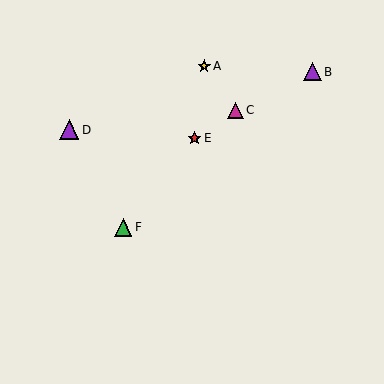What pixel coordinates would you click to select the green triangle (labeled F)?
Click at (123, 227) to select the green triangle F.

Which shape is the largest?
The purple triangle (labeled D) is the largest.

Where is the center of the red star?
The center of the red star is at (194, 138).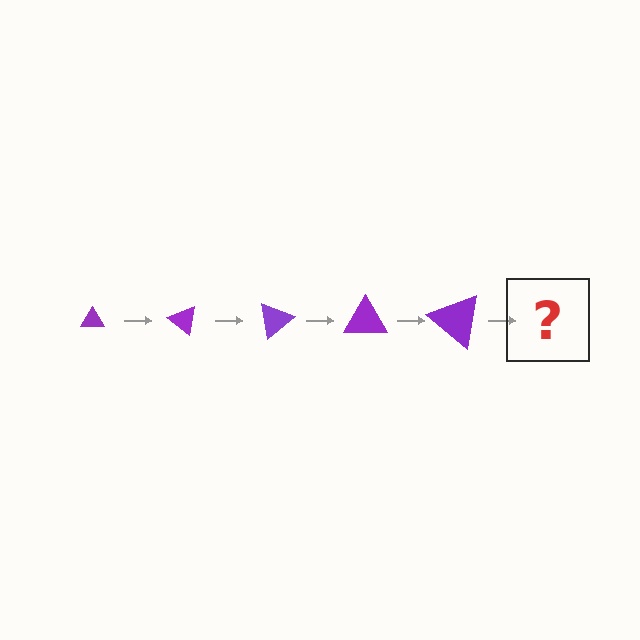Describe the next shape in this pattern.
It should be a triangle, larger than the previous one and rotated 200 degrees from the start.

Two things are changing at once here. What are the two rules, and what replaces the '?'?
The two rules are that the triangle grows larger each step and it rotates 40 degrees each step. The '?' should be a triangle, larger than the previous one and rotated 200 degrees from the start.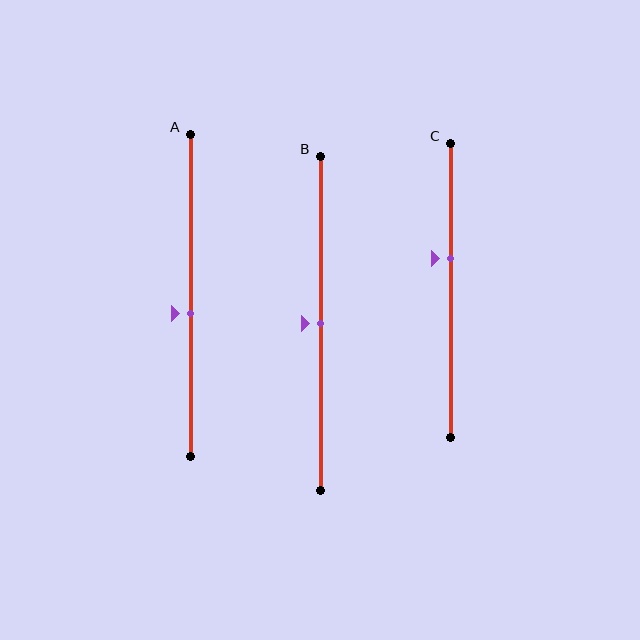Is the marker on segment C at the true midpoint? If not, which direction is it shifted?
No, the marker on segment C is shifted upward by about 11% of the segment length.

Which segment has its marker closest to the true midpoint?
Segment B has its marker closest to the true midpoint.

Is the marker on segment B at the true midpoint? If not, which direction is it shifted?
Yes, the marker on segment B is at the true midpoint.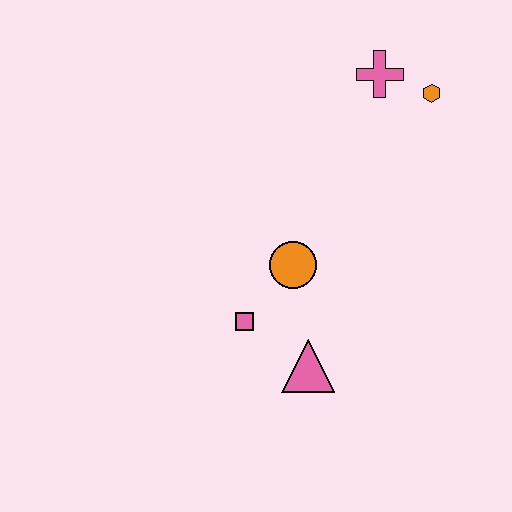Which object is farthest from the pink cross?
The pink triangle is farthest from the pink cross.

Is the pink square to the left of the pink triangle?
Yes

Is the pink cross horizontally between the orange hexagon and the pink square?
Yes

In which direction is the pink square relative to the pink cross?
The pink square is below the pink cross.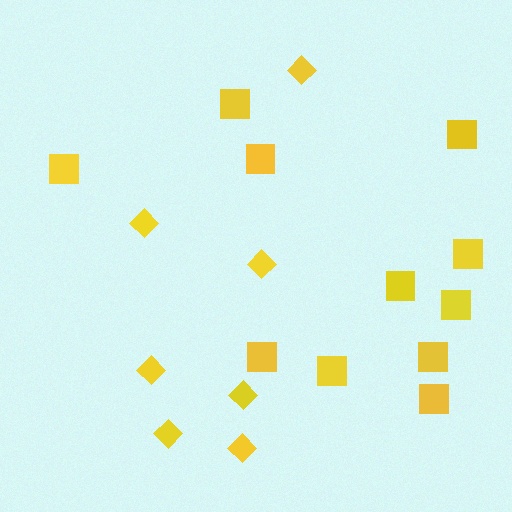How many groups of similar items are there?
There are 2 groups: one group of squares (11) and one group of diamonds (7).